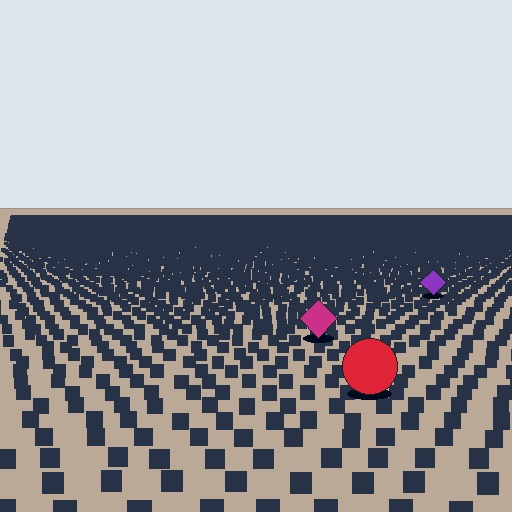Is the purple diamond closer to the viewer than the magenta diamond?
No. The magenta diamond is closer — you can tell from the texture gradient: the ground texture is coarser near it.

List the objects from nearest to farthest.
From nearest to farthest: the red circle, the magenta diamond, the purple diamond.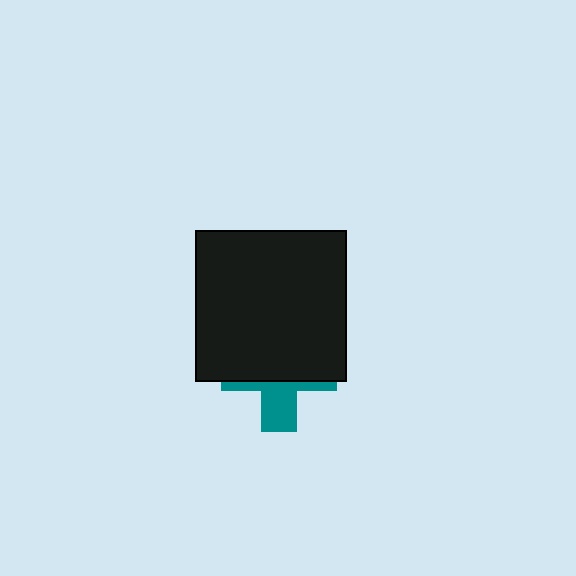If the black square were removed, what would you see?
You would see the complete teal cross.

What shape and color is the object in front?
The object in front is a black square.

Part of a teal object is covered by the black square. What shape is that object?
It is a cross.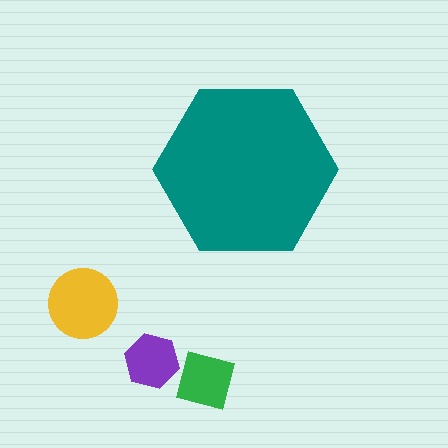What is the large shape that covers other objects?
A teal hexagon.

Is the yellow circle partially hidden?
No, the yellow circle is fully visible.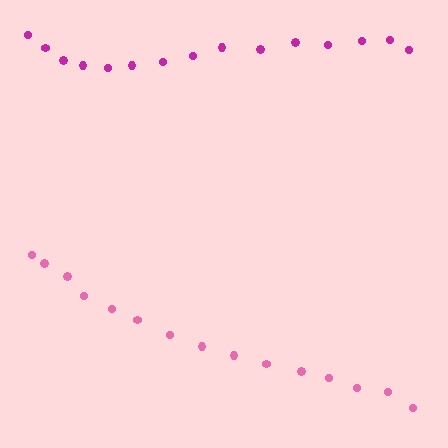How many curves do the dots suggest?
There are 2 distinct paths.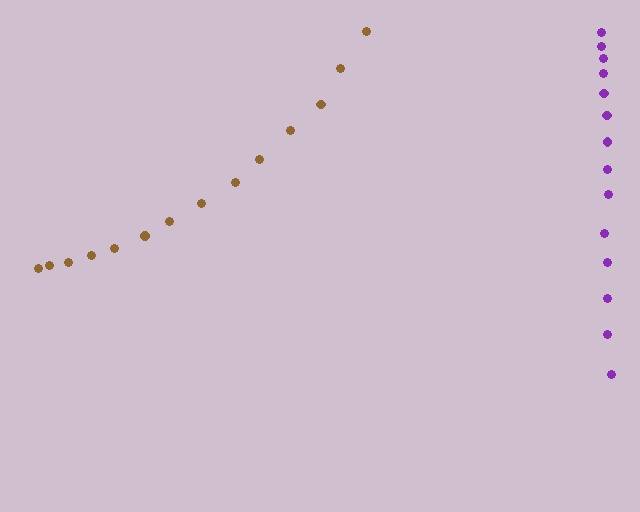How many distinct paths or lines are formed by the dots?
There are 2 distinct paths.